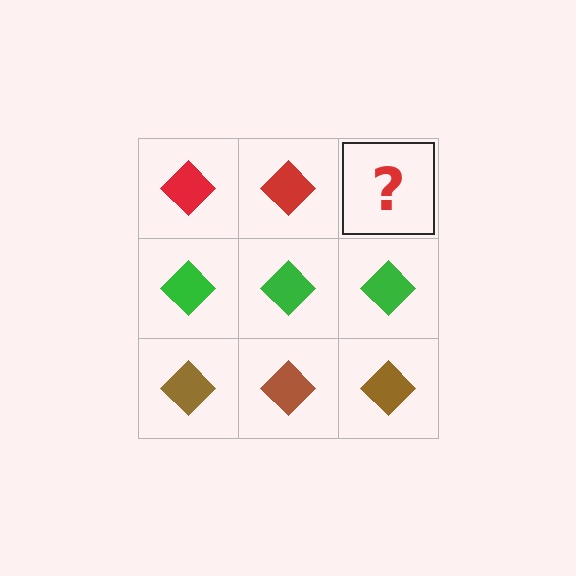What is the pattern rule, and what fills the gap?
The rule is that each row has a consistent color. The gap should be filled with a red diamond.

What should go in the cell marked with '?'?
The missing cell should contain a red diamond.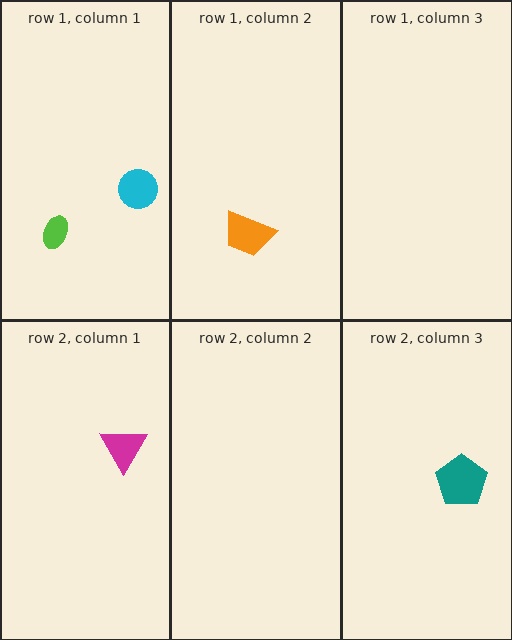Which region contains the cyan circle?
The row 1, column 1 region.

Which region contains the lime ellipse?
The row 1, column 1 region.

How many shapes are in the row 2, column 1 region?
1.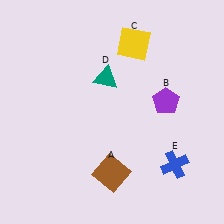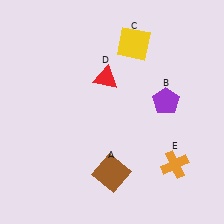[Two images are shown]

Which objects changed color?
D changed from teal to red. E changed from blue to orange.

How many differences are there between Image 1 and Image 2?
There are 2 differences between the two images.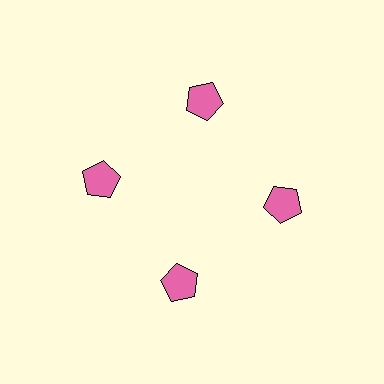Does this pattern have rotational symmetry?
Yes, this pattern has 4-fold rotational symmetry. It looks the same after rotating 90 degrees around the center.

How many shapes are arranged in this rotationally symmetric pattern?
There are 4 shapes, arranged in 4 groups of 1.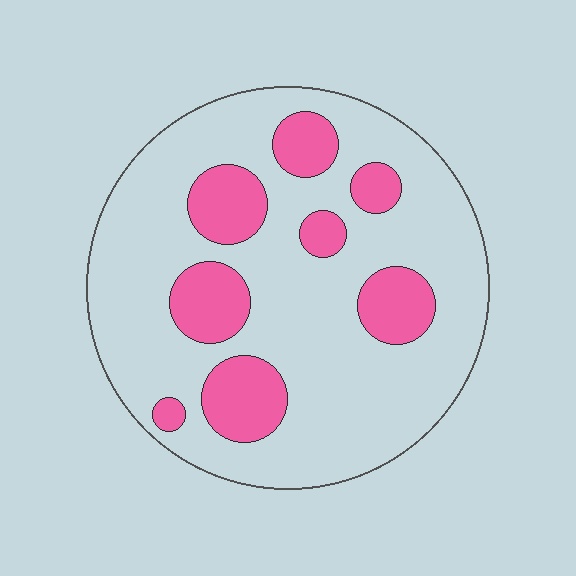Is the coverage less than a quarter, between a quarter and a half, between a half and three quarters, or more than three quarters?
Less than a quarter.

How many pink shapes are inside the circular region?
8.